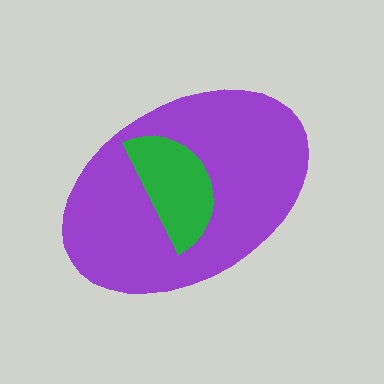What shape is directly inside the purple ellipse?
The green semicircle.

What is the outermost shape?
The purple ellipse.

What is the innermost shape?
The green semicircle.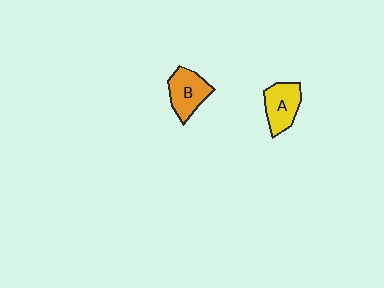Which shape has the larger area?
Shape B (orange).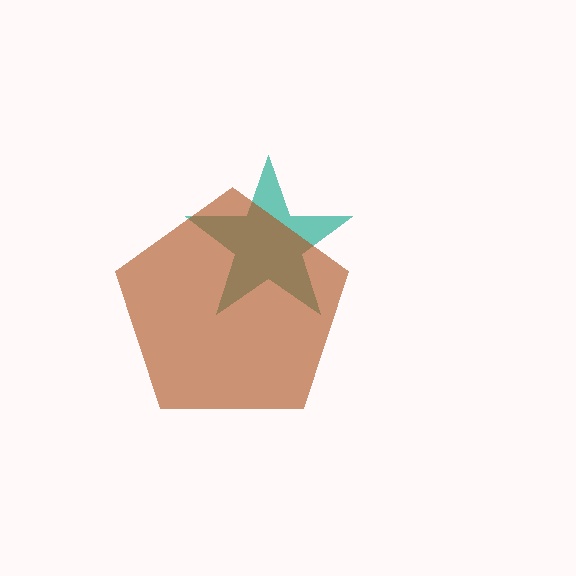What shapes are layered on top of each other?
The layered shapes are: a teal star, a brown pentagon.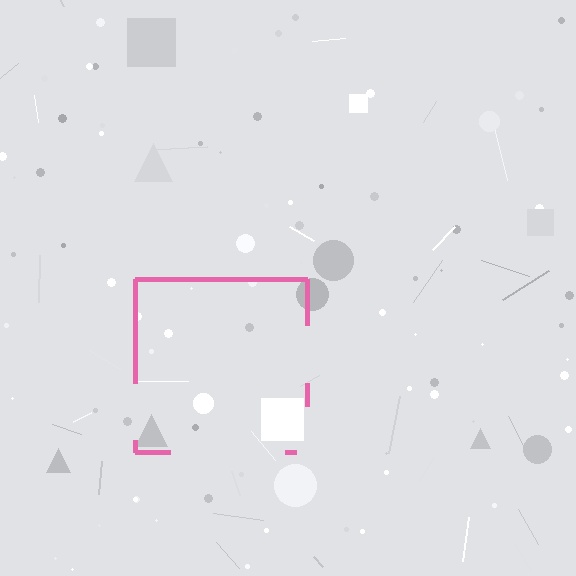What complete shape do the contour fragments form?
The contour fragments form a square.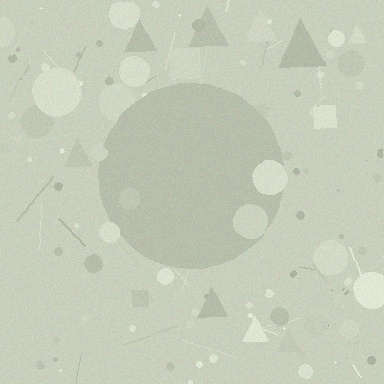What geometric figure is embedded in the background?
A circle is embedded in the background.